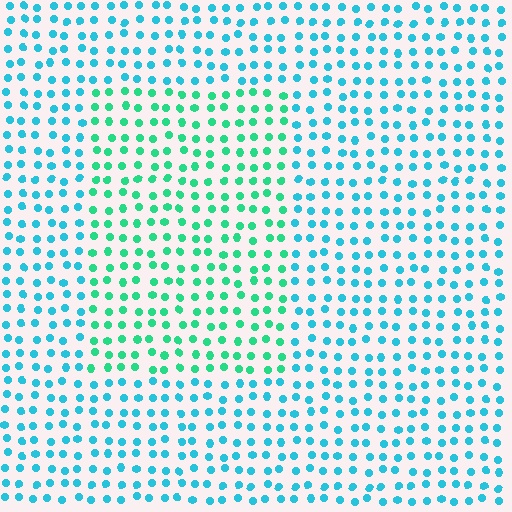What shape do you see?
I see a rectangle.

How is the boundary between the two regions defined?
The boundary is defined purely by a slight shift in hue (about 36 degrees). Spacing, size, and orientation are identical on both sides.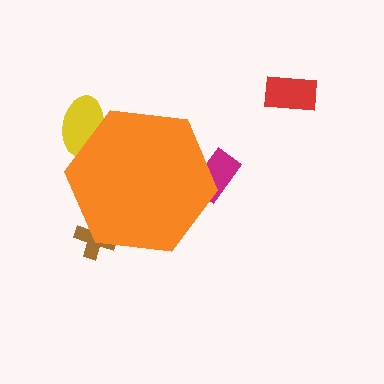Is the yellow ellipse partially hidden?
Yes, the yellow ellipse is partially hidden behind the orange hexagon.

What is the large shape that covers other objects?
An orange hexagon.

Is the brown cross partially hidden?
Yes, the brown cross is partially hidden behind the orange hexagon.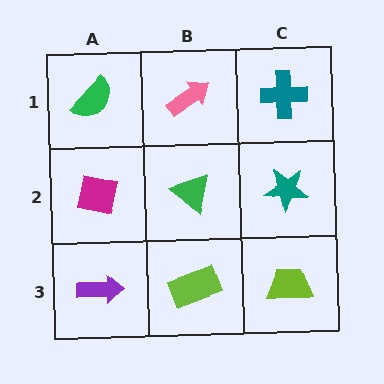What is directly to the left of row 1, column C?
A pink arrow.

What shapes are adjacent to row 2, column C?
A teal cross (row 1, column C), a lime trapezoid (row 3, column C), a green triangle (row 2, column B).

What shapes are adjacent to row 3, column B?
A green triangle (row 2, column B), a purple arrow (row 3, column A), a lime trapezoid (row 3, column C).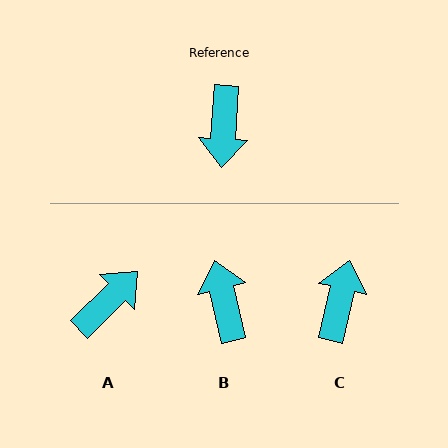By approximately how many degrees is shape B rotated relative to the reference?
Approximately 163 degrees clockwise.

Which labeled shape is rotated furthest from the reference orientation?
C, about 171 degrees away.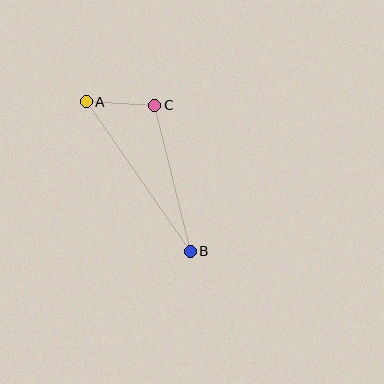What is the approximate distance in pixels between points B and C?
The distance between B and C is approximately 150 pixels.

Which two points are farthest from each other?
Points A and B are farthest from each other.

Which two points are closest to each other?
Points A and C are closest to each other.